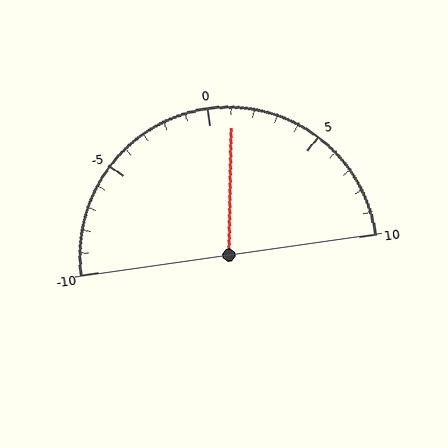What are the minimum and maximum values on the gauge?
The gauge ranges from -10 to 10.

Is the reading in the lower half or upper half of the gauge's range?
The reading is in the upper half of the range (-10 to 10).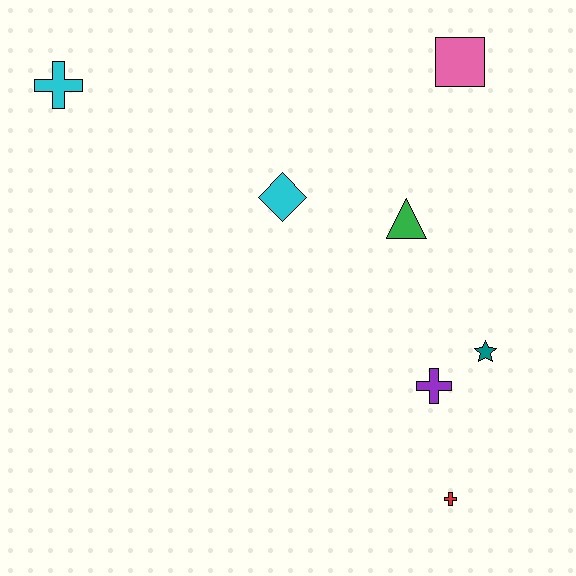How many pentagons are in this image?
There are no pentagons.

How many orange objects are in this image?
There are no orange objects.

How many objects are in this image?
There are 7 objects.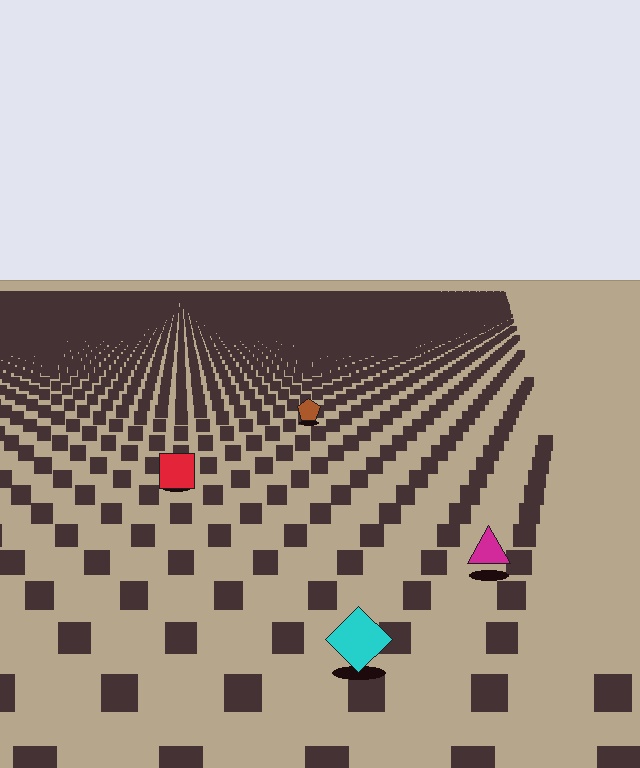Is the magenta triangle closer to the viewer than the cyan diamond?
No. The cyan diamond is closer — you can tell from the texture gradient: the ground texture is coarser near it.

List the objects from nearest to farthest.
From nearest to farthest: the cyan diamond, the magenta triangle, the red square, the brown pentagon.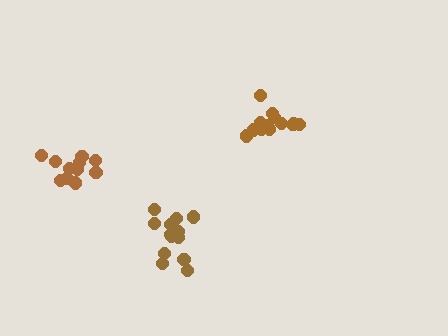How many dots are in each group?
Group 1: 15 dots, Group 2: 13 dots, Group 3: 11 dots (39 total).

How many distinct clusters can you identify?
There are 3 distinct clusters.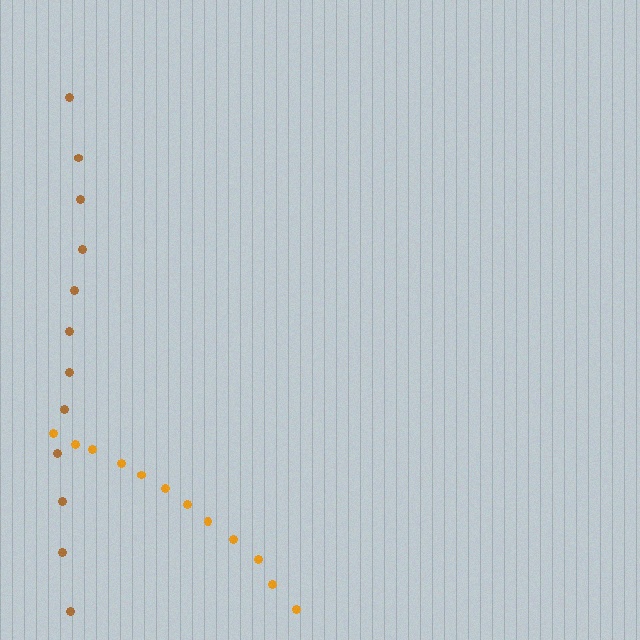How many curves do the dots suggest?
There are 2 distinct paths.